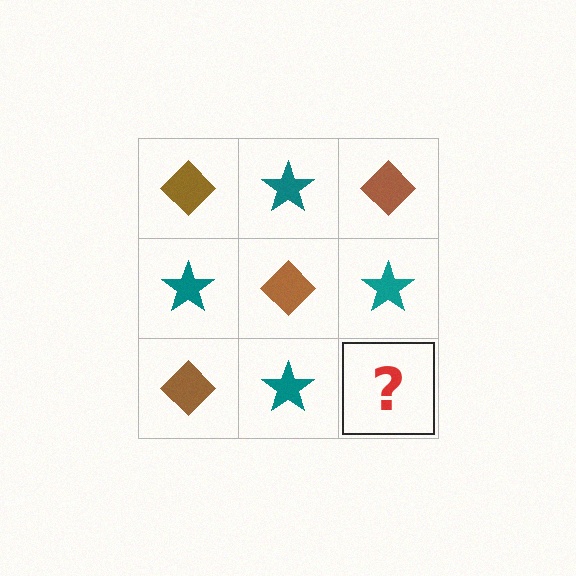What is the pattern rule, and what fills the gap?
The rule is that it alternates brown diamond and teal star in a checkerboard pattern. The gap should be filled with a brown diamond.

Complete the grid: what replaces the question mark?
The question mark should be replaced with a brown diamond.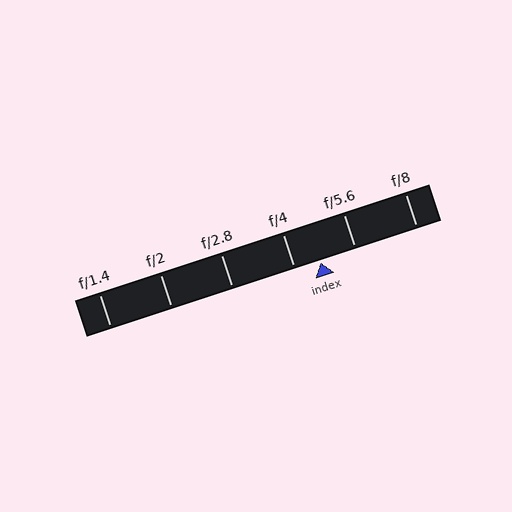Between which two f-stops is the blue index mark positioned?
The index mark is between f/4 and f/5.6.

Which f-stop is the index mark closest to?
The index mark is closest to f/4.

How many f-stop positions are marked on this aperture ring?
There are 6 f-stop positions marked.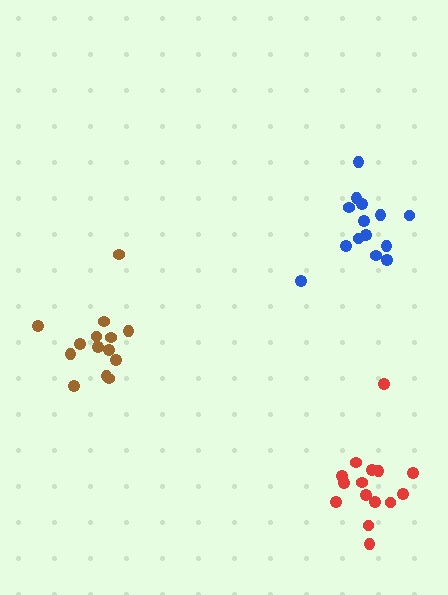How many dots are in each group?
Group 1: 15 dots, Group 2: 14 dots, Group 3: 14 dots (43 total).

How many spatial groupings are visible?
There are 3 spatial groupings.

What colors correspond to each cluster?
The clusters are colored: red, brown, blue.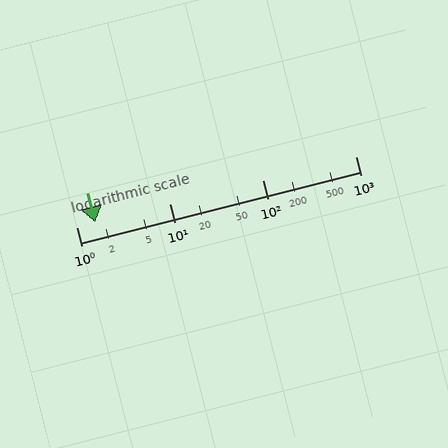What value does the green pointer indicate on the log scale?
The pointer indicates approximately 1.6.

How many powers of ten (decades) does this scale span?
The scale spans 3 decades, from 1 to 1000.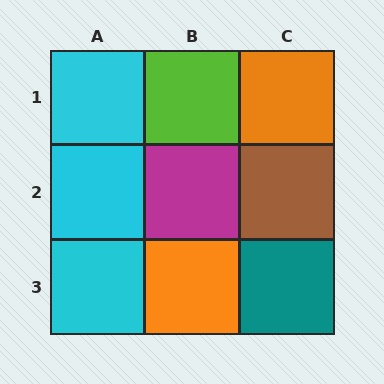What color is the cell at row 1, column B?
Lime.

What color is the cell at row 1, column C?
Orange.